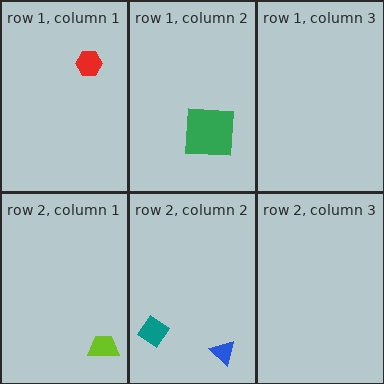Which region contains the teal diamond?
The row 2, column 2 region.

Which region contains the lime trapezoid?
The row 2, column 1 region.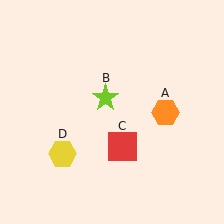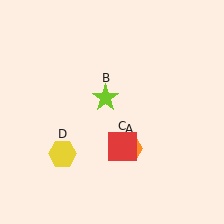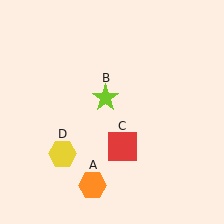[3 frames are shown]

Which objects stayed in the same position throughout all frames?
Lime star (object B) and red square (object C) and yellow hexagon (object D) remained stationary.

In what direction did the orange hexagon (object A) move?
The orange hexagon (object A) moved down and to the left.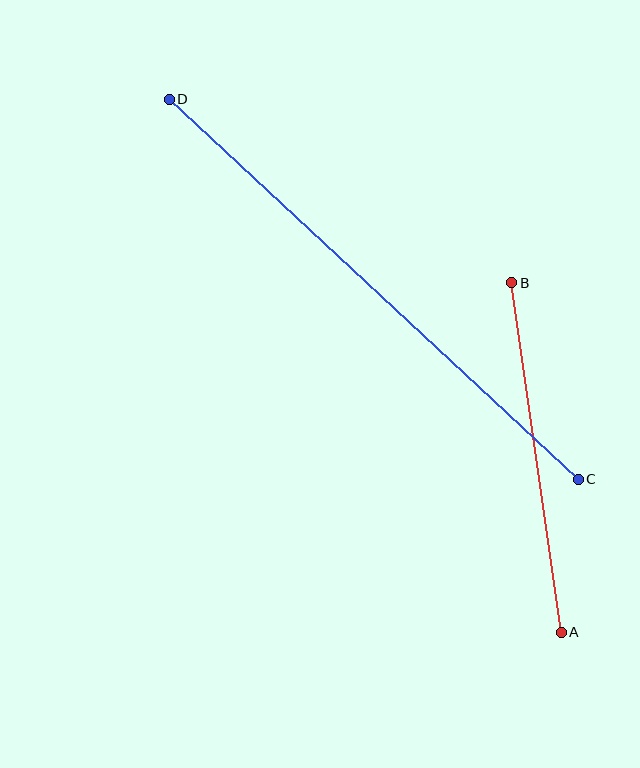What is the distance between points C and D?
The distance is approximately 558 pixels.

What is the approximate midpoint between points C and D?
The midpoint is at approximately (374, 289) pixels.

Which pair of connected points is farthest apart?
Points C and D are farthest apart.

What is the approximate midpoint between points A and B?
The midpoint is at approximately (537, 457) pixels.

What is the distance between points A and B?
The distance is approximately 353 pixels.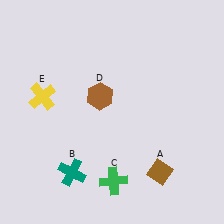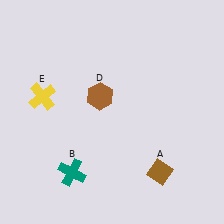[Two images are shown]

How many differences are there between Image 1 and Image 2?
There is 1 difference between the two images.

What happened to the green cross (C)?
The green cross (C) was removed in Image 2. It was in the bottom-right area of Image 1.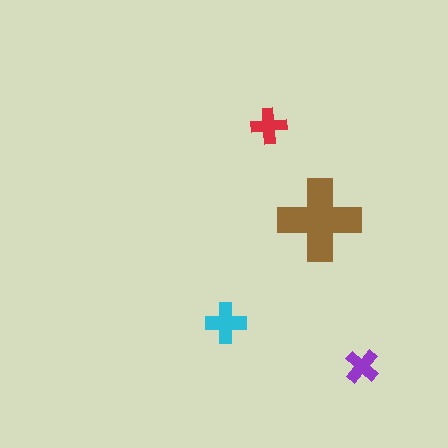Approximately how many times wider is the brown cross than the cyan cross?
About 2 times wider.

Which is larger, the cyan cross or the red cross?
The cyan one.